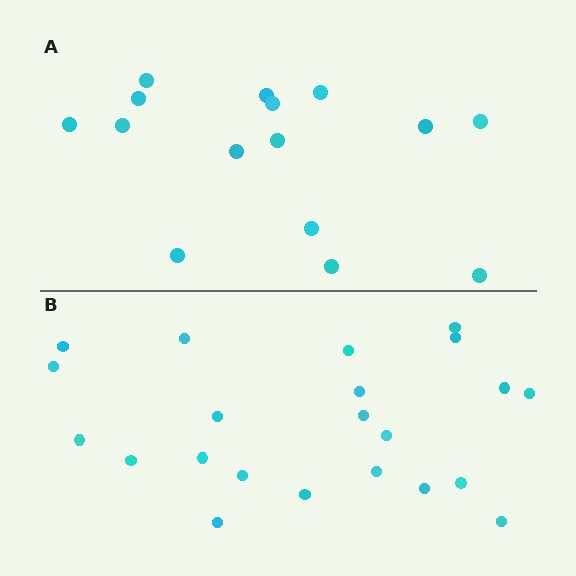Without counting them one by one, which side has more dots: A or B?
Region B (the bottom region) has more dots.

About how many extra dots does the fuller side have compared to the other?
Region B has roughly 8 or so more dots than region A.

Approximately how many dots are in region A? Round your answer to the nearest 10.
About 20 dots. (The exact count is 15, which rounds to 20.)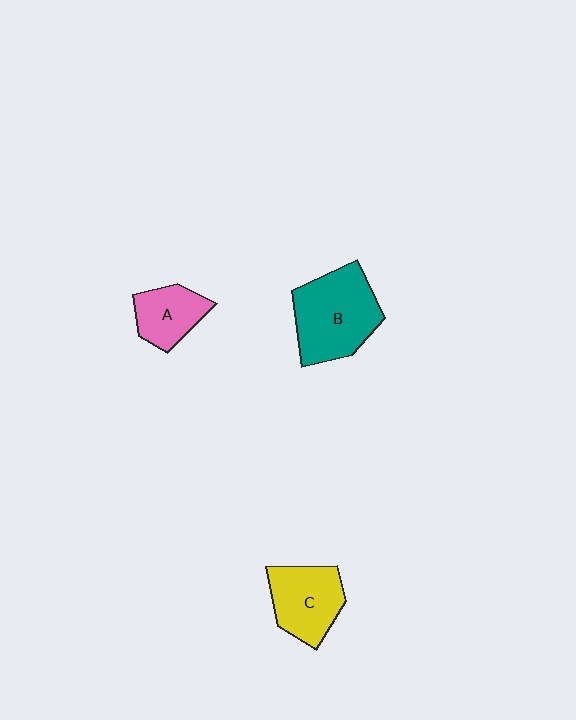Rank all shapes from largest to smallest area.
From largest to smallest: B (teal), C (yellow), A (pink).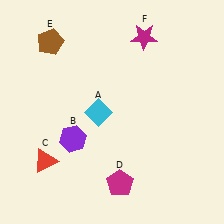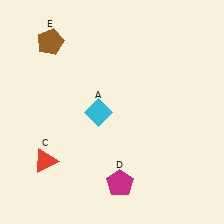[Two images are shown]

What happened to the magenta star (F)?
The magenta star (F) was removed in Image 2. It was in the top-right area of Image 1.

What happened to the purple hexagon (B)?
The purple hexagon (B) was removed in Image 2. It was in the bottom-left area of Image 1.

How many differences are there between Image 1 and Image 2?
There are 2 differences between the two images.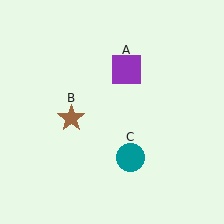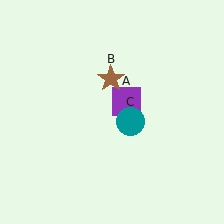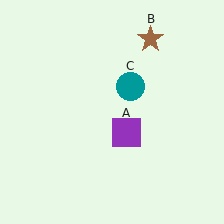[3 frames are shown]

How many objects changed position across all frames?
3 objects changed position: purple square (object A), brown star (object B), teal circle (object C).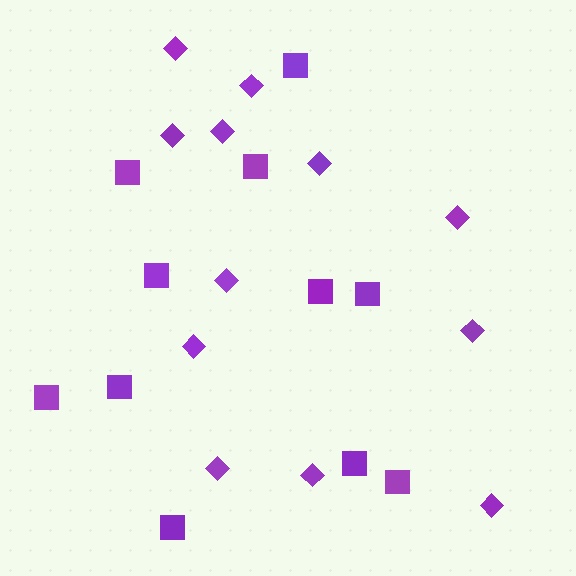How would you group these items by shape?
There are 2 groups: one group of squares (11) and one group of diamonds (12).